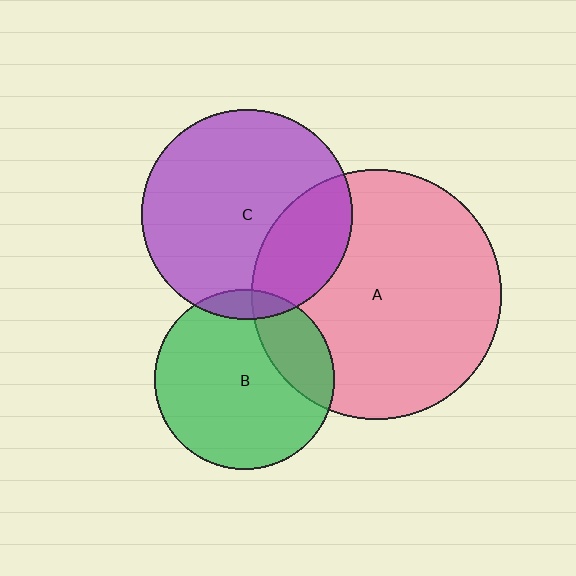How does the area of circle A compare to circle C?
Approximately 1.4 times.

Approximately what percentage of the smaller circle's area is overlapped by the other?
Approximately 25%.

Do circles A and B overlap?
Yes.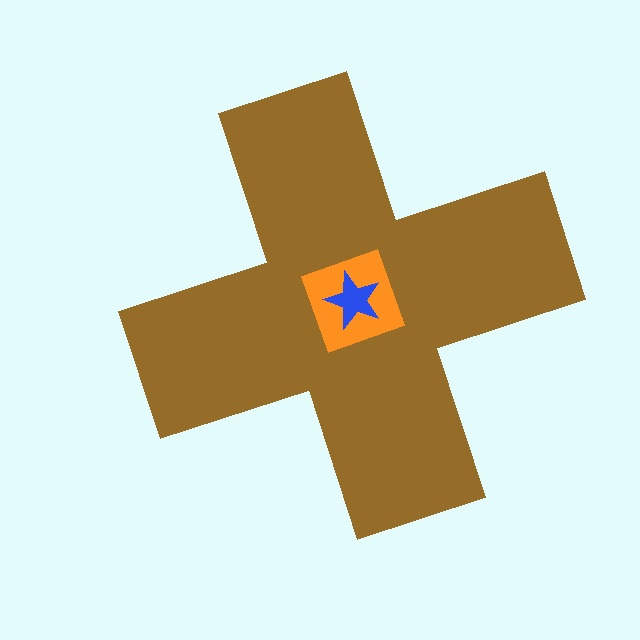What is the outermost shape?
The brown cross.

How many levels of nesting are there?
3.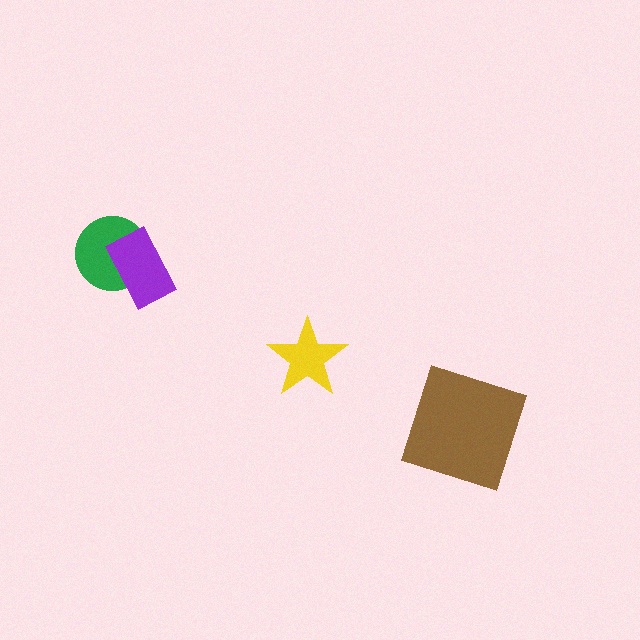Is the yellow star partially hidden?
No, no other shape covers it.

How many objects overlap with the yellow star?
0 objects overlap with the yellow star.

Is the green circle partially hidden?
Yes, it is partially covered by another shape.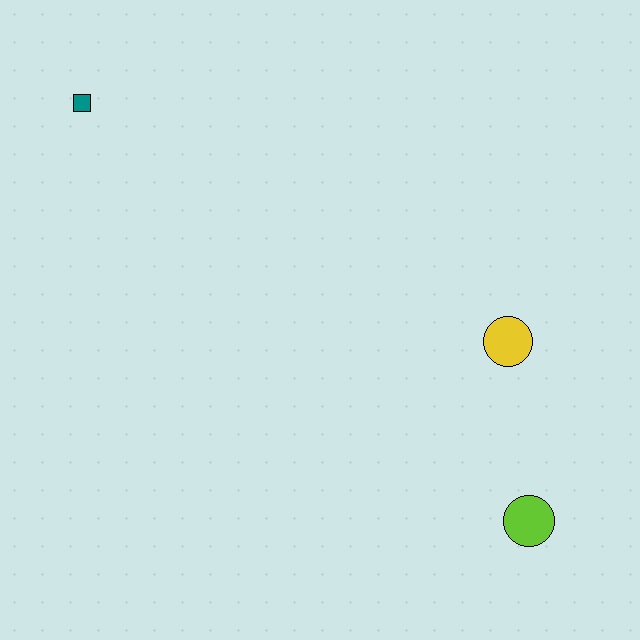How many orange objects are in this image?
There are no orange objects.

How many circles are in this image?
There are 2 circles.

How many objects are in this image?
There are 3 objects.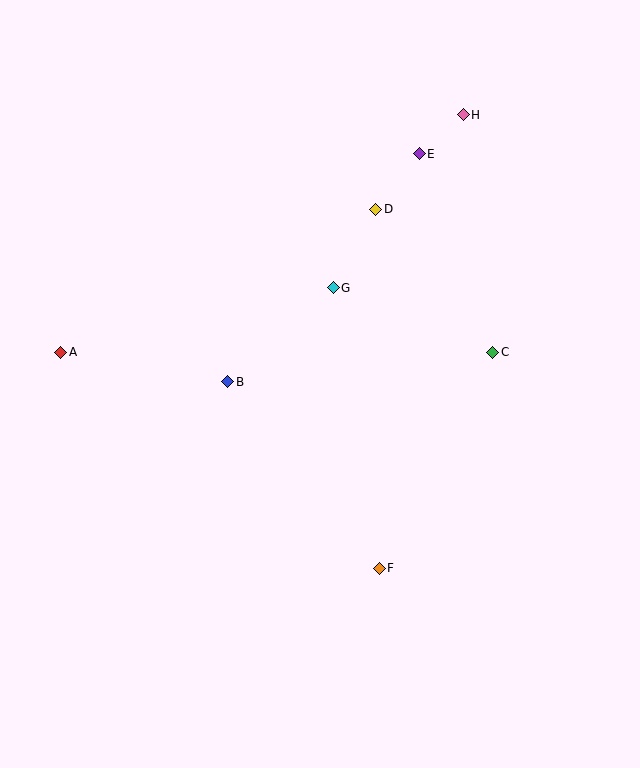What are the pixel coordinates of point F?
Point F is at (379, 568).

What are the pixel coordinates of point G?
Point G is at (333, 288).